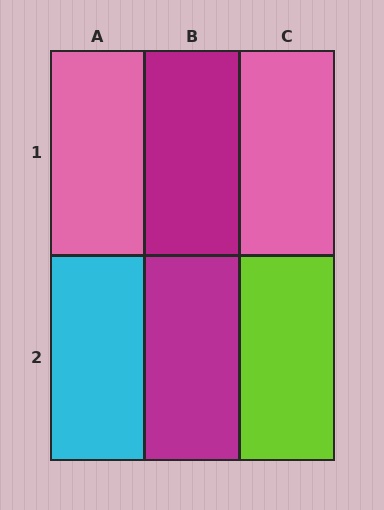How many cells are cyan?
1 cell is cyan.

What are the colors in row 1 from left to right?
Pink, magenta, pink.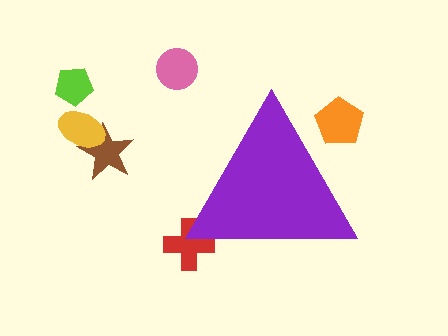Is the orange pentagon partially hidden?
Yes, the orange pentagon is partially hidden behind the purple triangle.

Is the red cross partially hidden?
Yes, the red cross is partially hidden behind the purple triangle.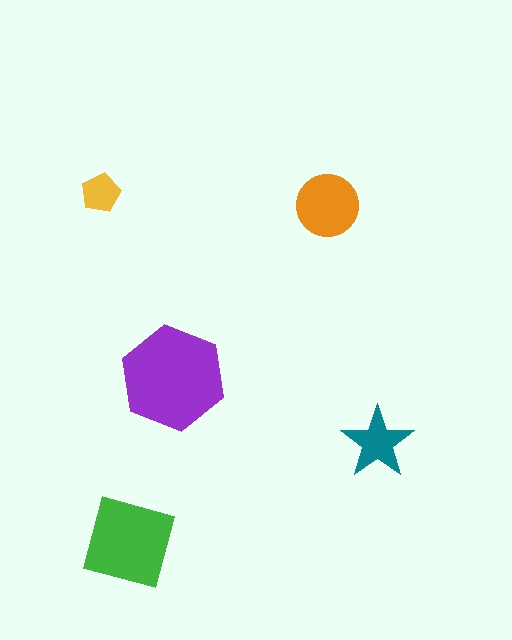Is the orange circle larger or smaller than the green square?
Smaller.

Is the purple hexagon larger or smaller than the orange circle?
Larger.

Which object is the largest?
The purple hexagon.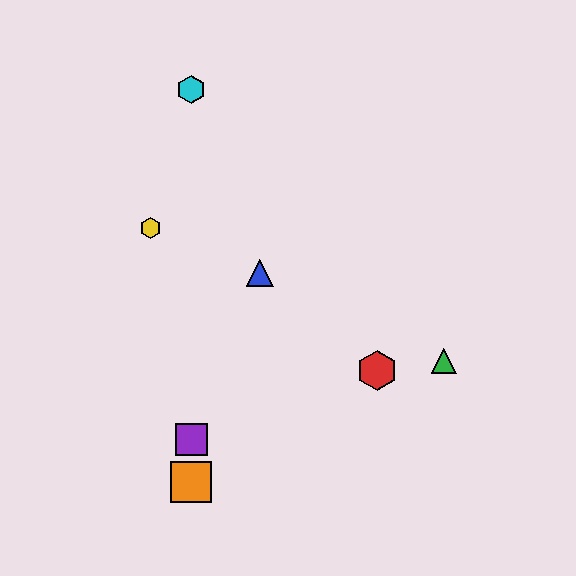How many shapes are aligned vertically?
3 shapes (the purple square, the orange square, the cyan hexagon) are aligned vertically.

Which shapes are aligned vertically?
The purple square, the orange square, the cyan hexagon are aligned vertically.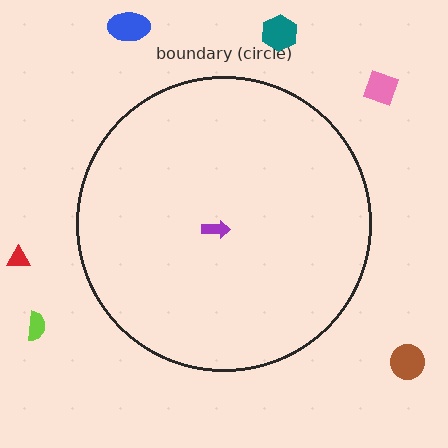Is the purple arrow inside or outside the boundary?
Inside.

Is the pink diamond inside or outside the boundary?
Outside.